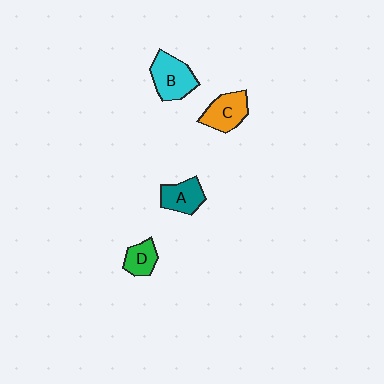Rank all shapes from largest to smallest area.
From largest to smallest: B (cyan), C (orange), A (teal), D (green).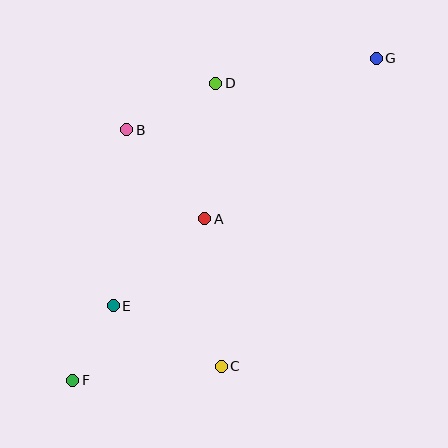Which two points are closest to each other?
Points E and F are closest to each other.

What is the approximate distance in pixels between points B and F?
The distance between B and F is approximately 256 pixels.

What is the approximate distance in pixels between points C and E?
The distance between C and E is approximately 124 pixels.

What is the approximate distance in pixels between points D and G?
The distance between D and G is approximately 162 pixels.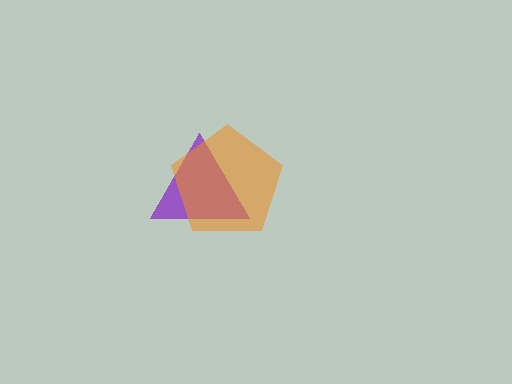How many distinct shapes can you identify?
There are 2 distinct shapes: a purple triangle, an orange pentagon.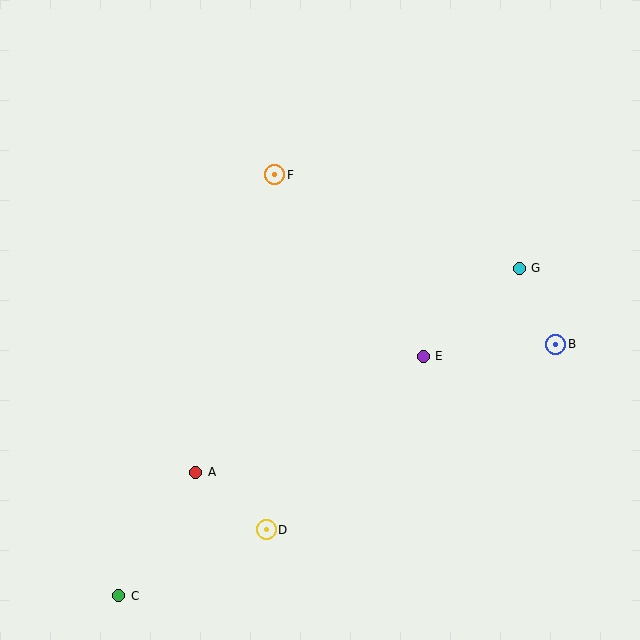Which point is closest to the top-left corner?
Point F is closest to the top-left corner.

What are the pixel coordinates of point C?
Point C is at (119, 596).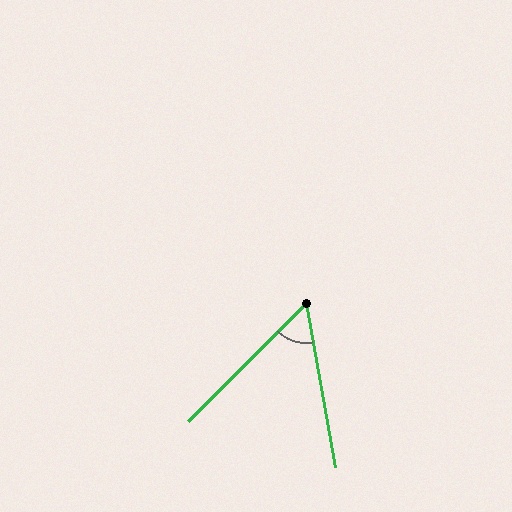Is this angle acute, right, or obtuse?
It is acute.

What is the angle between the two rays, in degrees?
Approximately 55 degrees.